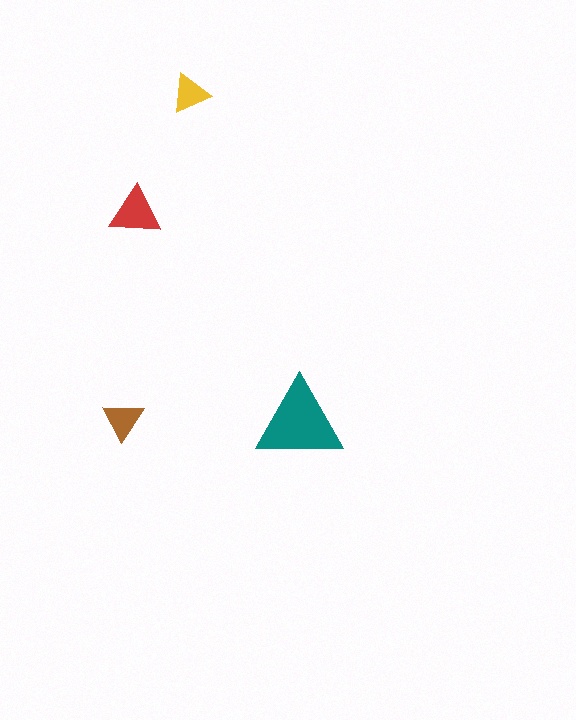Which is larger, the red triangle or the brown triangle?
The red one.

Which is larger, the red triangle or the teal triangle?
The teal one.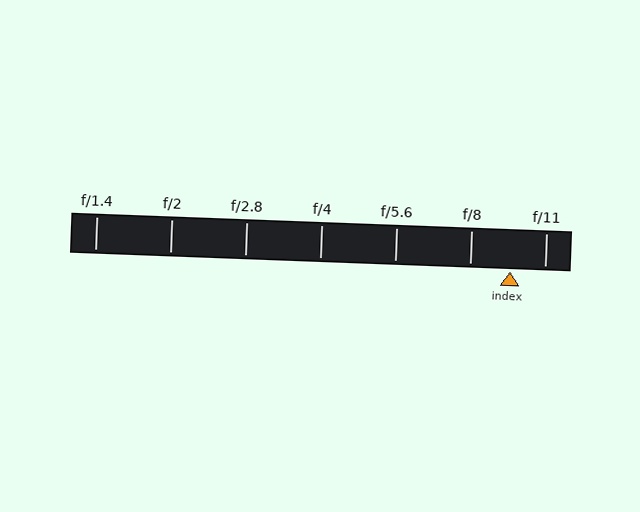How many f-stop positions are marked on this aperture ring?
There are 7 f-stop positions marked.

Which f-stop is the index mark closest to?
The index mark is closest to f/11.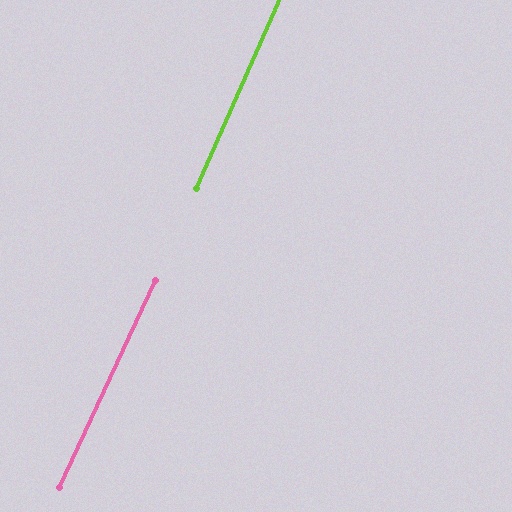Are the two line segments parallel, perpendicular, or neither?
Parallel — their directions differ by only 1.2°.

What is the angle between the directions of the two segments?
Approximately 1 degree.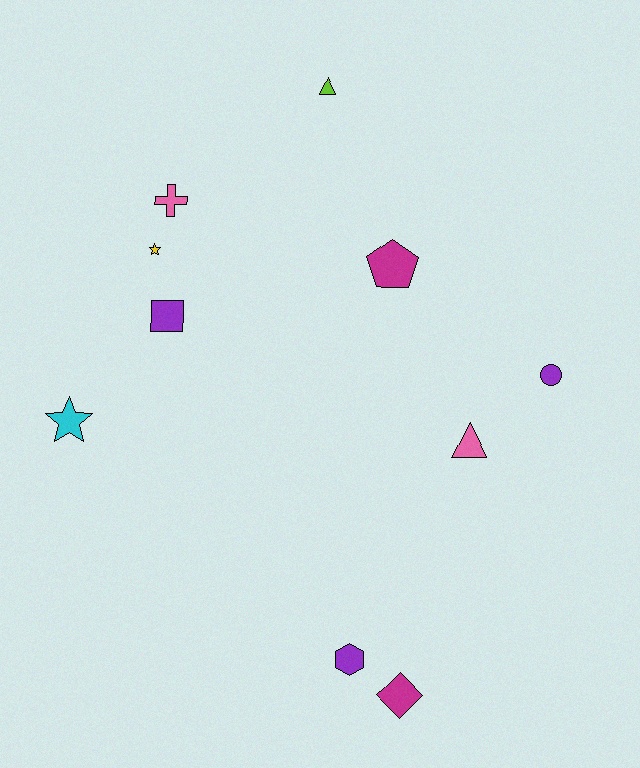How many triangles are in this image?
There are 2 triangles.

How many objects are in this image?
There are 10 objects.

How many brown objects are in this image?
There are no brown objects.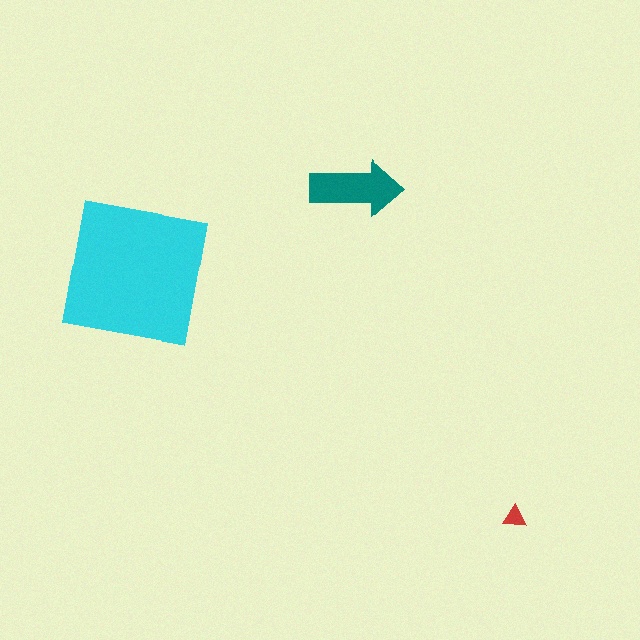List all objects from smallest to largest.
The red triangle, the teal arrow, the cyan square.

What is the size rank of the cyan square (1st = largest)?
1st.